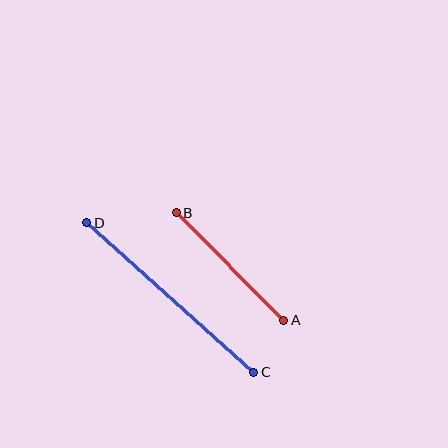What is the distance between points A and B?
The distance is approximately 152 pixels.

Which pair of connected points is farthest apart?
Points C and D are farthest apart.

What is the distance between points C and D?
The distance is approximately 224 pixels.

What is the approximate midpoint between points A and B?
The midpoint is at approximately (230, 267) pixels.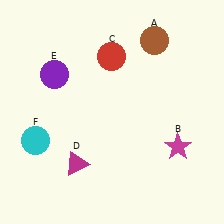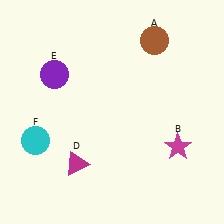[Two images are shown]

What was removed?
The red circle (C) was removed in Image 2.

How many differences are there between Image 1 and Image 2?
There is 1 difference between the two images.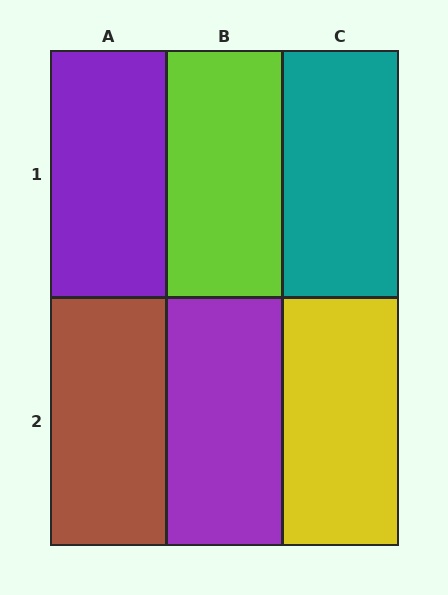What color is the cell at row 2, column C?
Yellow.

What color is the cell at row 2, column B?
Purple.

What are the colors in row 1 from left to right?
Purple, lime, teal.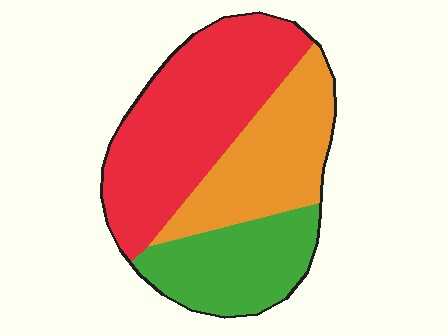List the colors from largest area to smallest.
From largest to smallest: red, orange, green.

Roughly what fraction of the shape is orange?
Orange covers about 30% of the shape.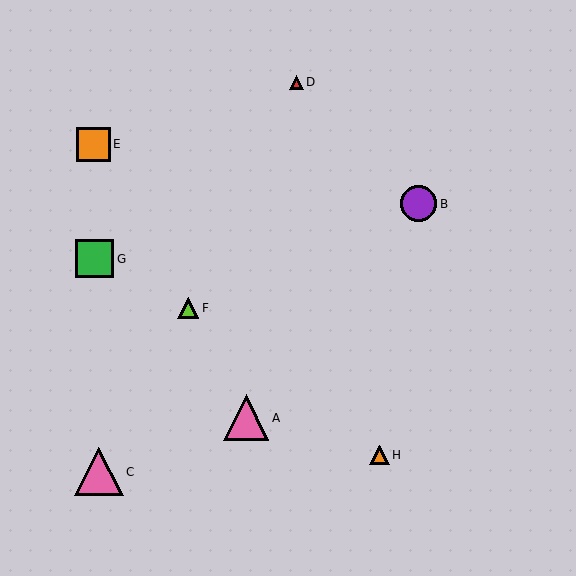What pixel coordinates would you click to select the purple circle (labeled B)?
Click at (419, 204) to select the purple circle B.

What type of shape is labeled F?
Shape F is a lime triangle.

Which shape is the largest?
The pink triangle (labeled C) is the largest.